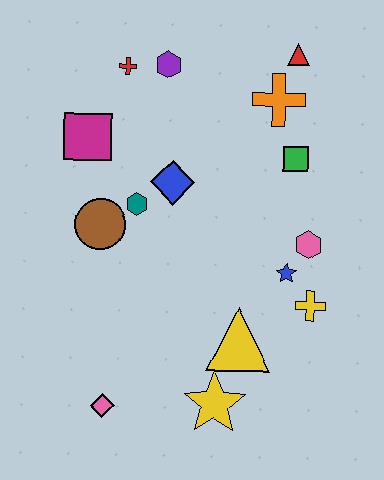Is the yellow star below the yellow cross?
Yes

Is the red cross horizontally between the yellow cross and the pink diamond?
Yes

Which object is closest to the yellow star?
The yellow triangle is closest to the yellow star.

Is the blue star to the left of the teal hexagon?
No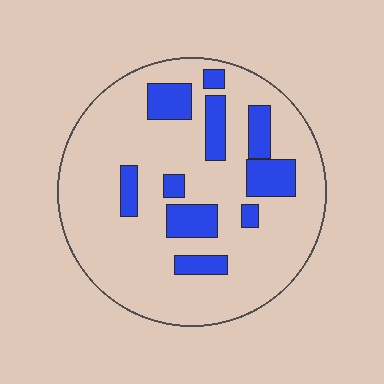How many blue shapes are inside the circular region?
10.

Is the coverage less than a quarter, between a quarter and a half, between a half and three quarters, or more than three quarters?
Less than a quarter.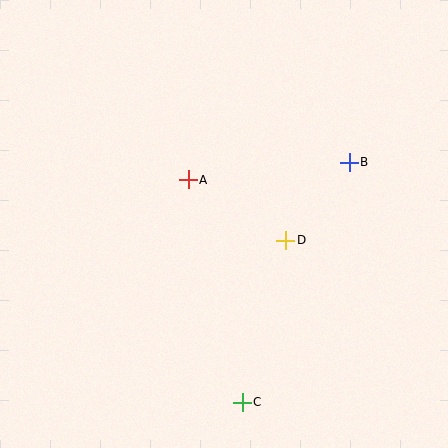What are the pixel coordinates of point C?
Point C is at (242, 402).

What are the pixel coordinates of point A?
Point A is at (188, 180).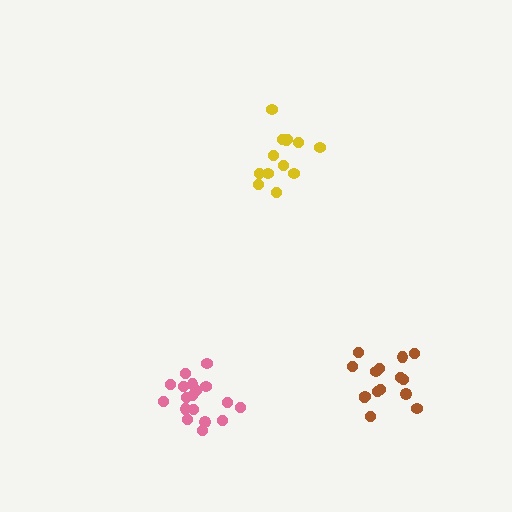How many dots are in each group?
Group 1: 13 dots, Group 2: 18 dots, Group 3: 15 dots (46 total).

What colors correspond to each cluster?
The clusters are colored: yellow, pink, brown.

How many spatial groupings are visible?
There are 3 spatial groupings.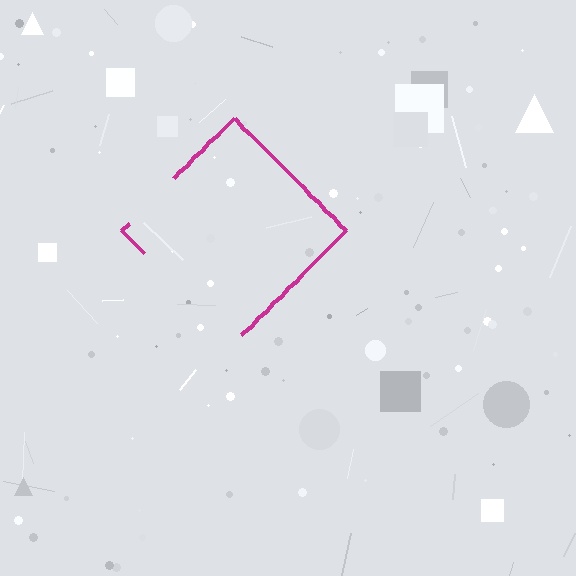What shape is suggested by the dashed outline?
The dashed outline suggests a diamond.